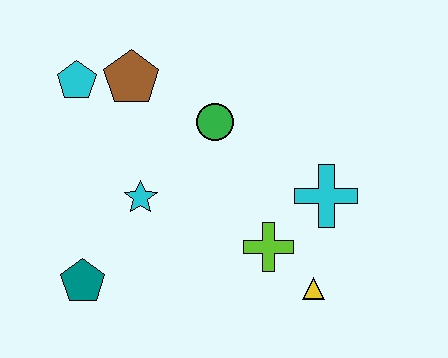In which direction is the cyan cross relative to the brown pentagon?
The cyan cross is to the right of the brown pentagon.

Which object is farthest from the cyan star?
The yellow triangle is farthest from the cyan star.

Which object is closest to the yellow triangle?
The lime cross is closest to the yellow triangle.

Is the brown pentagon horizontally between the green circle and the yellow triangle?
No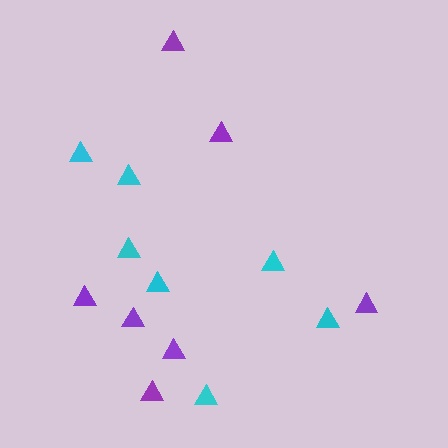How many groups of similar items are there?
There are 2 groups: one group of purple triangles (7) and one group of cyan triangles (7).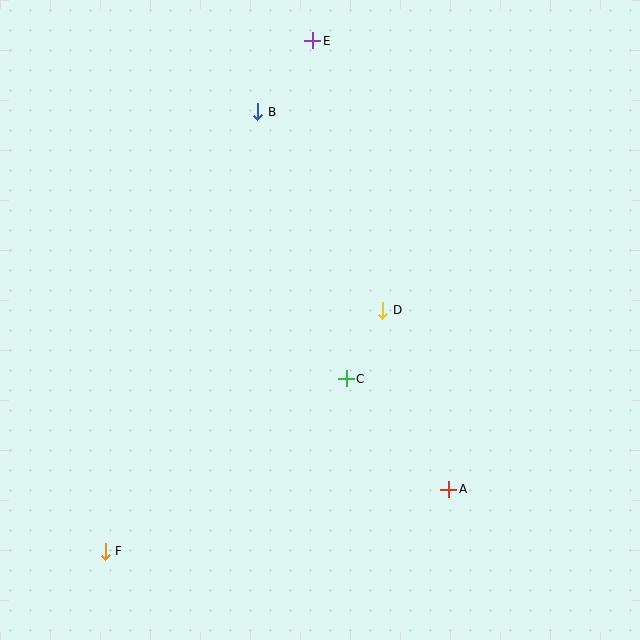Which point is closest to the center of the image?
Point D at (383, 310) is closest to the center.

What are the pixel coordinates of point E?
Point E is at (313, 41).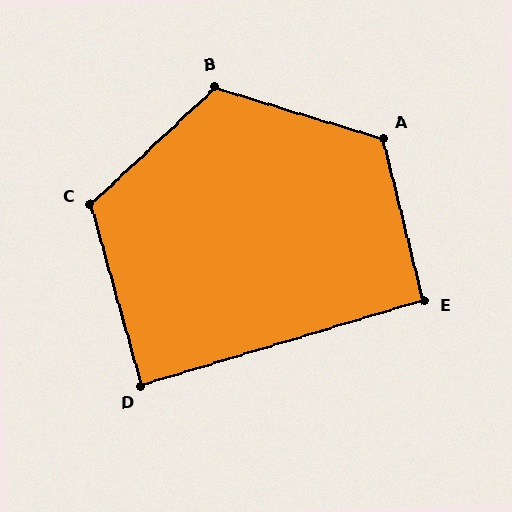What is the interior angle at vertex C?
Approximately 117 degrees (obtuse).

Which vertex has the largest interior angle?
A, at approximately 121 degrees.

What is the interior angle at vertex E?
Approximately 93 degrees (approximately right).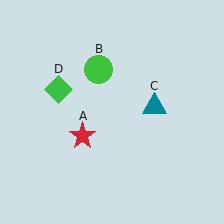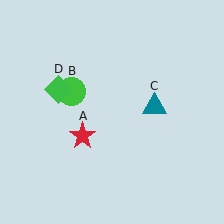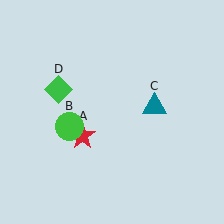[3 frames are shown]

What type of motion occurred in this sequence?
The green circle (object B) rotated counterclockwise around the center of the scene.